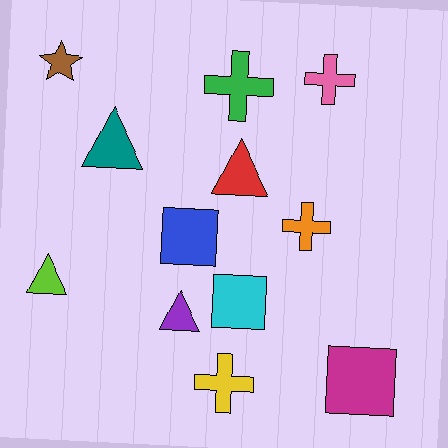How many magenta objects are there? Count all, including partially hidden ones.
There is 1 magenta object.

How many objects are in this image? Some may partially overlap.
There are 12 objects.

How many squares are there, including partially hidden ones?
There are 3 squares.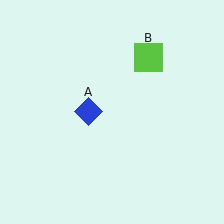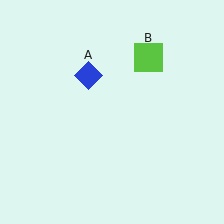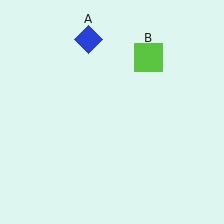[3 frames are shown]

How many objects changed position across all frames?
1 object changed position: blue diamond (object A).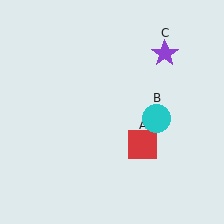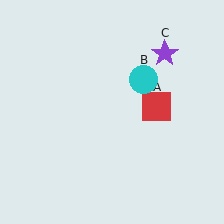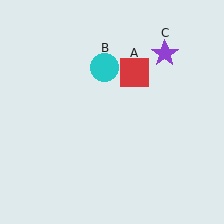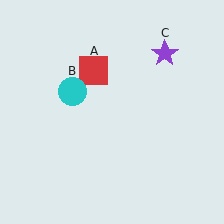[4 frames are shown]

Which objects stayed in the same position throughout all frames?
Purple star (object C) remained stationary.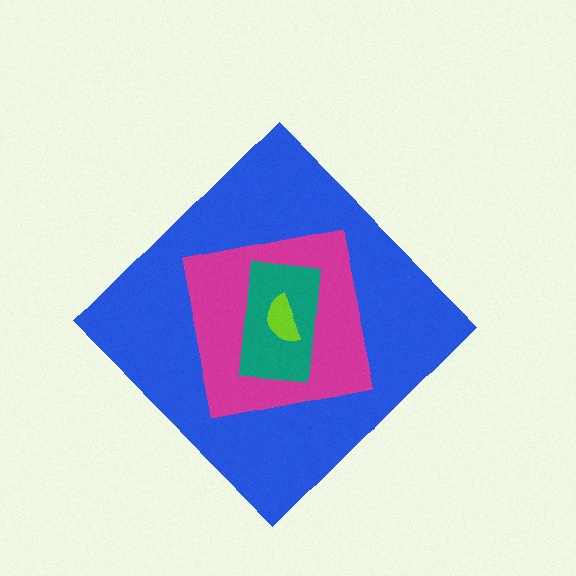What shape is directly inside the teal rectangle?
The lime semicircle.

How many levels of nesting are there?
4.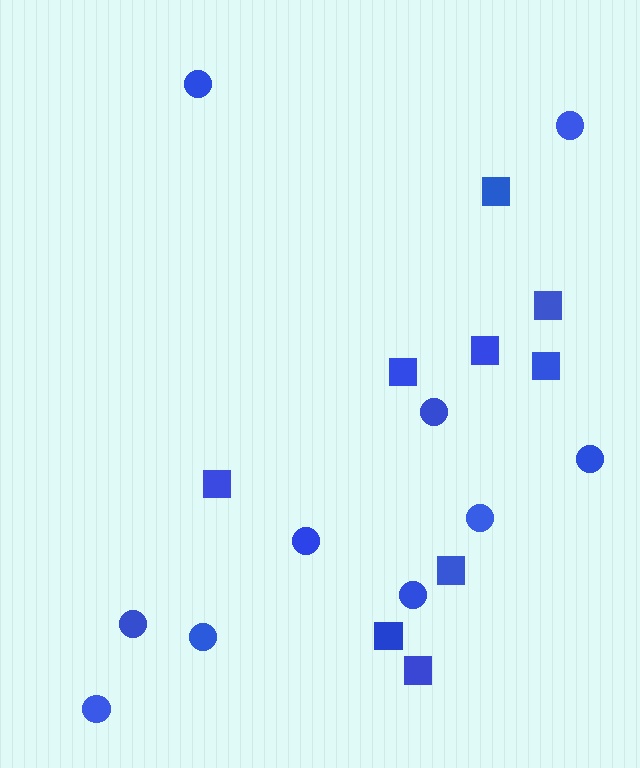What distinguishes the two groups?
There are 2 groups: one group of squares (9) and one group of circles (10).